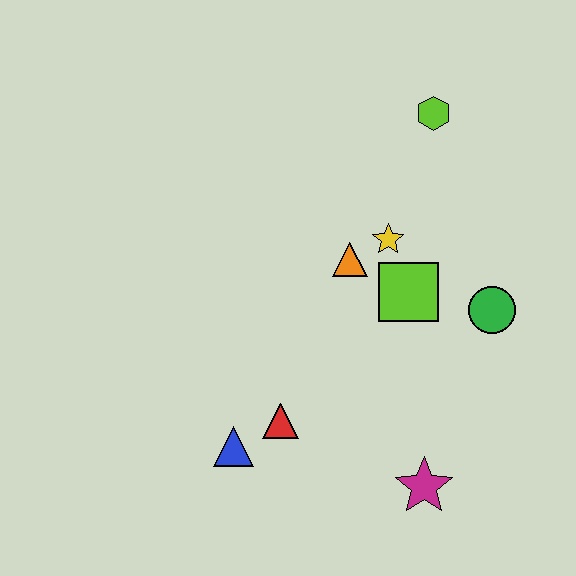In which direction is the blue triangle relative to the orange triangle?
The blue triangle is below the orange triangle.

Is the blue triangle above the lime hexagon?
No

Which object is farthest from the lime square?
The blue triangle is farthest from the lime square.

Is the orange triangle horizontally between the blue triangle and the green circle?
Yes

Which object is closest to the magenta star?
The red triangle is closest to the magenta star.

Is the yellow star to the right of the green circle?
No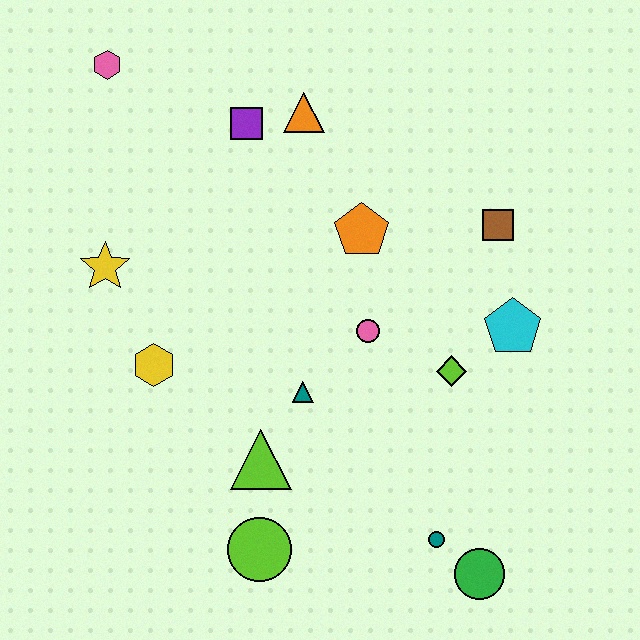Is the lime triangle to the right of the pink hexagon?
Yes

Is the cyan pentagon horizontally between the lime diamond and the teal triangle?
No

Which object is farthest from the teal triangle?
The pink hexagon is farthest from the teal triangle.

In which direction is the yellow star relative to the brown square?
The yellow star is to the left of the brown square.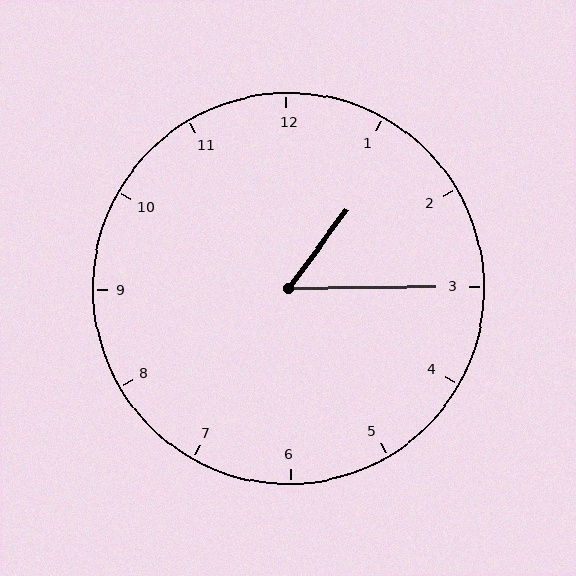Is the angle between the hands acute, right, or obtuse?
It is acute.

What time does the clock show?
1:15.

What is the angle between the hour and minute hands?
Approximately 52 degrees.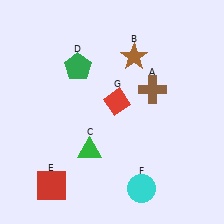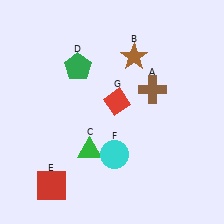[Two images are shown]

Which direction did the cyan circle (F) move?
The cyan circle (F) moved up.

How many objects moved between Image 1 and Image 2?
1 object moved between the two images.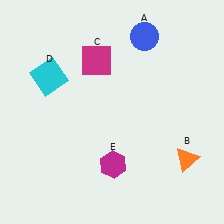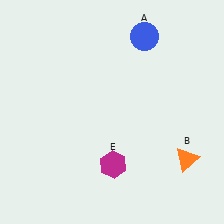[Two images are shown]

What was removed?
The magenta square (C), the cyan square (D) were removed in Image 2.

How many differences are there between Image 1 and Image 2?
There are 2 differences between the two images.